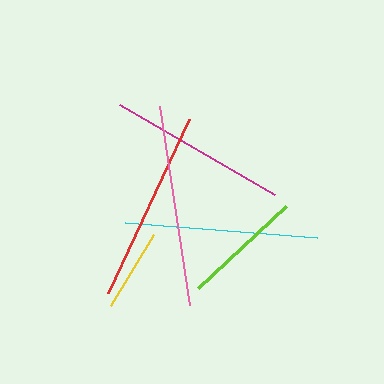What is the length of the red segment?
The red segment is approximately 192 pixels long.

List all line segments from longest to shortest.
From longest to shortest: pink, cyan, red, magenta, lime, yellow.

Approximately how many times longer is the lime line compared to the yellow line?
The lime line is approximately 1.5 times the length of the yellow line.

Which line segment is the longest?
The pink line is the longest at approximately 201 pixels.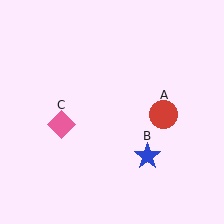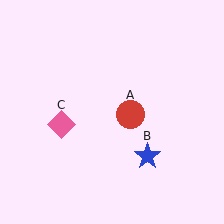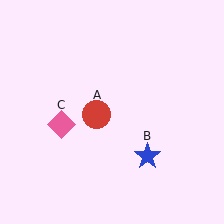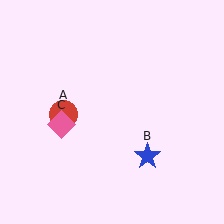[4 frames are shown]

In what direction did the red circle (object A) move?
The red circle (object A) moved left.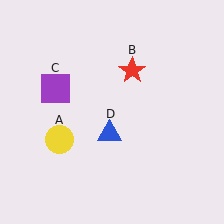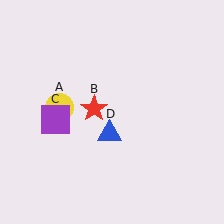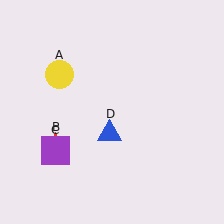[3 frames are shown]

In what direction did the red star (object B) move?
The red star (object B) moved down and to the left.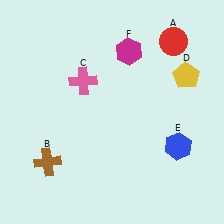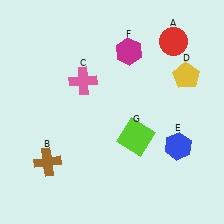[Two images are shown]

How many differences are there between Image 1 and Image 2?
There is 1 difference between the two images.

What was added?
A lime square (G) was added in Image 2.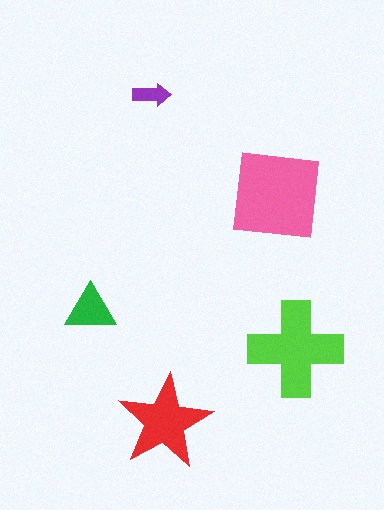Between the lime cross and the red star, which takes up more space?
The lime cross.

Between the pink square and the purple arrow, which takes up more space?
The pink square.